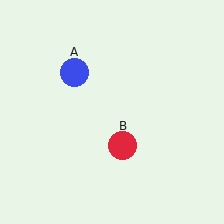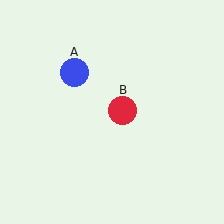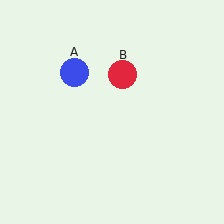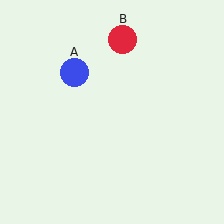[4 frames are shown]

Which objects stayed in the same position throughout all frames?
Blue circle (object A) remained stationary.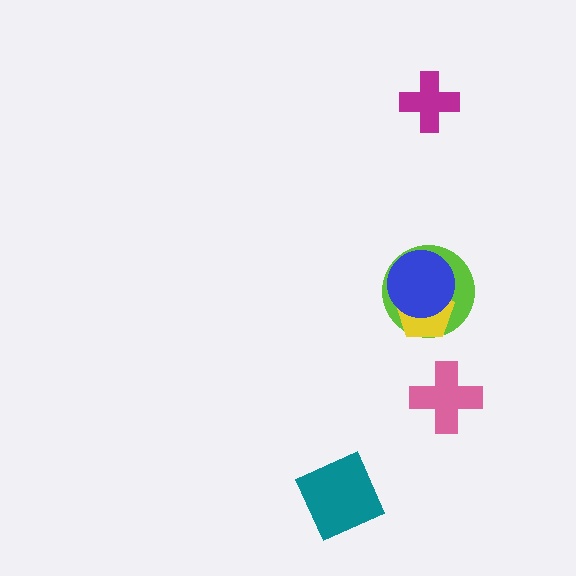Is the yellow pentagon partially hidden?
Yes, it is partially covered by another shape.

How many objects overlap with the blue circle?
2 objects overlap with the blue circle.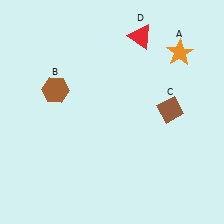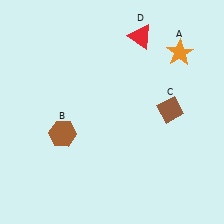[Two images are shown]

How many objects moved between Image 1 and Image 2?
1 object moved between the two images.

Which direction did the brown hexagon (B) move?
The brown hexagon (B) moved down.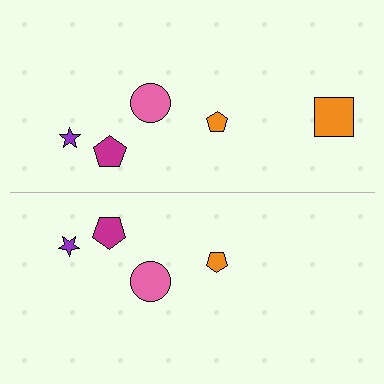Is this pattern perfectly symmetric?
No, the pattern is not perfectly symmetric. A orange square is missing from the bottom side.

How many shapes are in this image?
There are 9 shapes in this image.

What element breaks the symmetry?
A orange square is missing from the bottom side.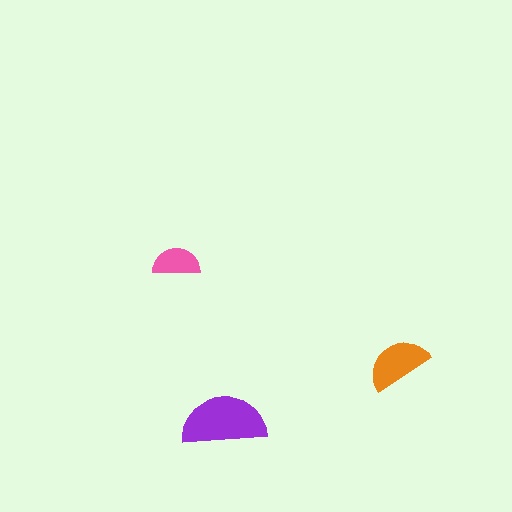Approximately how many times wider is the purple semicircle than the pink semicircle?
About 2 times wider.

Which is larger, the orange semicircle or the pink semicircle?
The orange one.